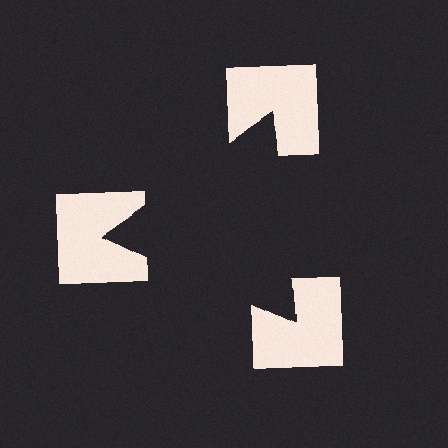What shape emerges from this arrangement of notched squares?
An illusory triangle — its edges are inferred from the aligned wedge cuts in the notched squares, not physically drawn.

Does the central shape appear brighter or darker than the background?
It typically appears slightly darker than the background, even though no actual brightness change is drawn.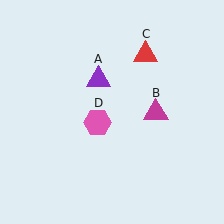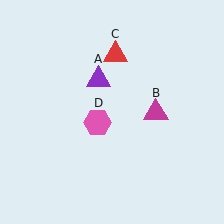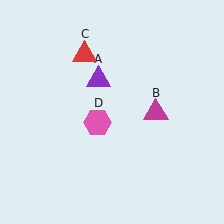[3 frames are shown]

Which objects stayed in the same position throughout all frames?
Purple triangle (object A) and magenta triangle (object B) and pink hexagon (object D) remained stationary.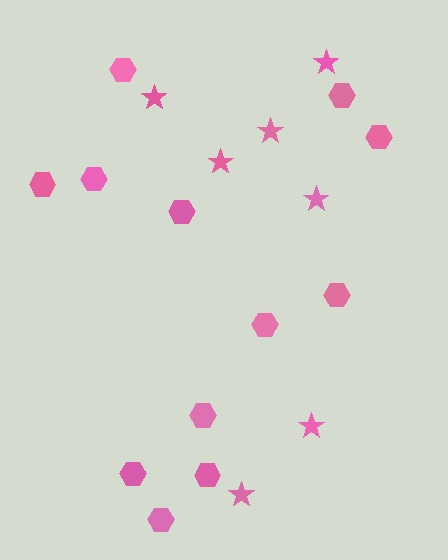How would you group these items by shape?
There are 2 groups: one group of hexagons (12) and one group of stars (7).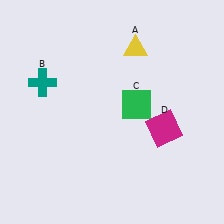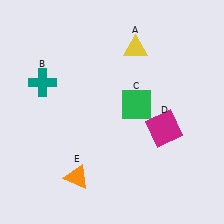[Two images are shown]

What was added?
An orange triangle (E) was added in Image 2.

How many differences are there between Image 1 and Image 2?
There is 1 difference between the two images.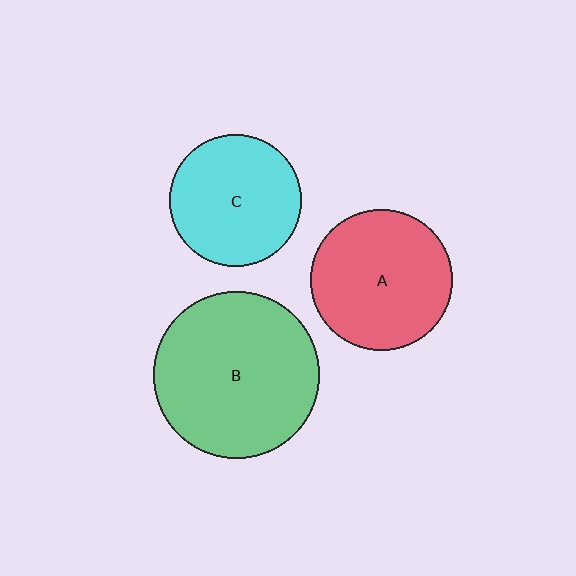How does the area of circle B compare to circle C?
Approximately 1.6 times.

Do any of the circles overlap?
No, none of the circles overlap.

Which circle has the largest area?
Circle B (green).